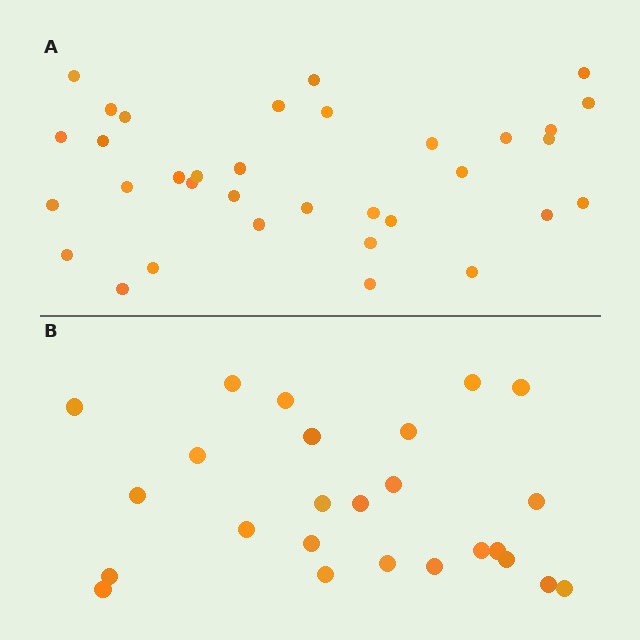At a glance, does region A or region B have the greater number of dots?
Region A (the top region) has more dots.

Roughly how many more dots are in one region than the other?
Region A has roughly 8 or so more dots than region B.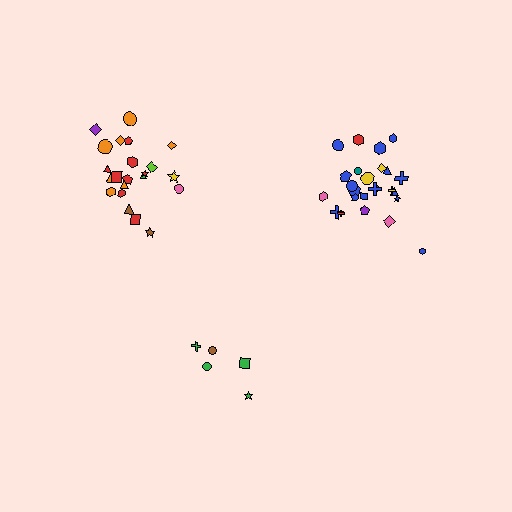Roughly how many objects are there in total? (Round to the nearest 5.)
Roughly 50 objects in total.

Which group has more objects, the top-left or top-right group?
The top-right group.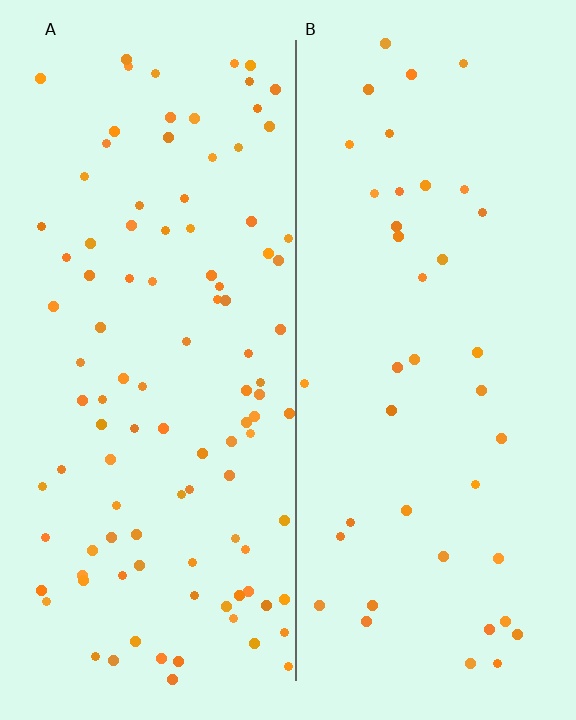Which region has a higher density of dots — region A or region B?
A (the left).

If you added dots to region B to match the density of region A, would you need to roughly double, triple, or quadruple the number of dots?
Approximately triple.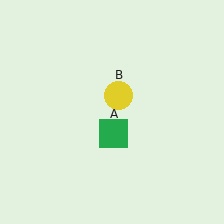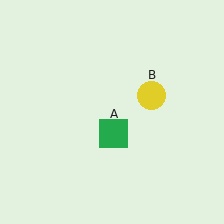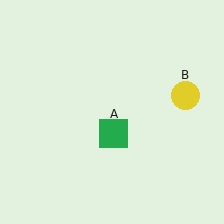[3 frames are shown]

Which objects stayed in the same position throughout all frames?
Green square (object A) remained stationary.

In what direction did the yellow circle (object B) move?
The yellow circle (object B) moved right.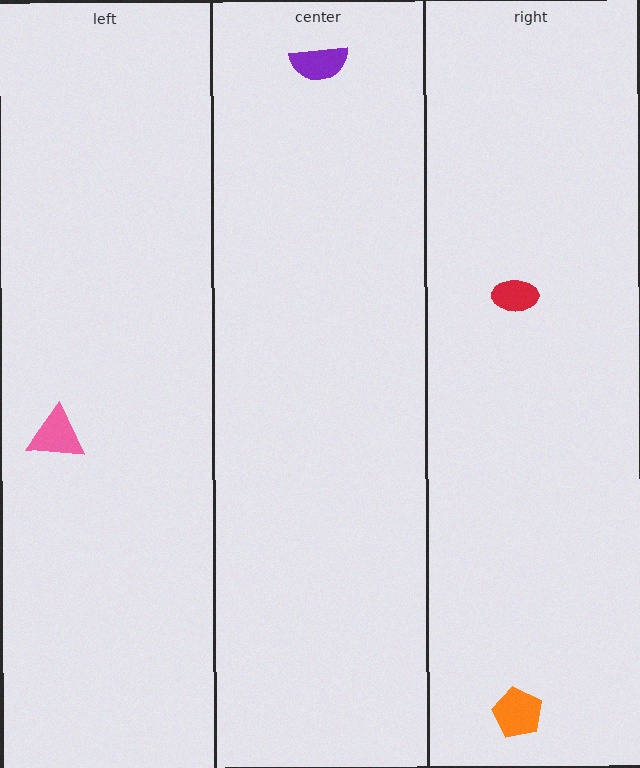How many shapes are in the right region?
2.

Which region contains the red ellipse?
The right region.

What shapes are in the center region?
The purple semicircle.